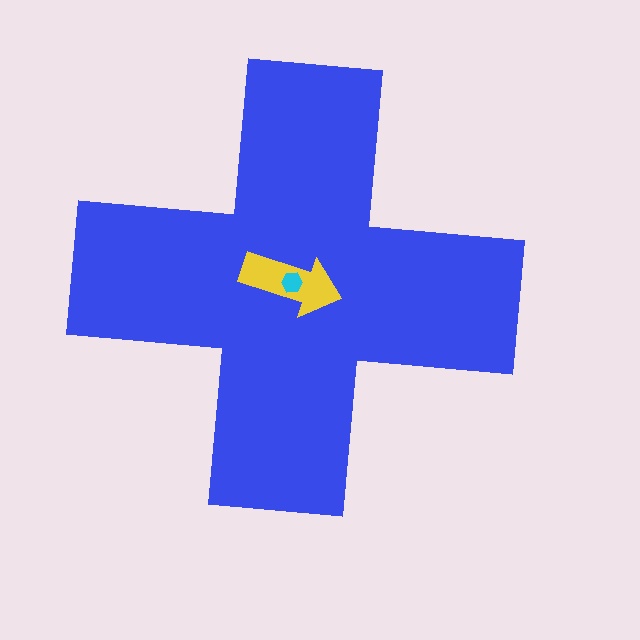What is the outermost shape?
The blue cross.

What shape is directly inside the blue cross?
The yellow arrow.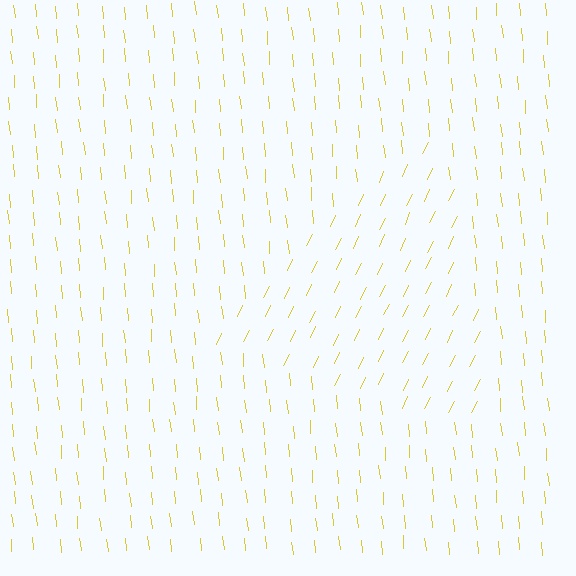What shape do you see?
I see a triangle.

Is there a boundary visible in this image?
Yes, there is a texture boundary formed by a change in line orientation.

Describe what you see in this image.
The image is filled with small yellow line segments. A triangle region in the image has lines oriented differently from the surrounding lines, creating a visible texture boundary.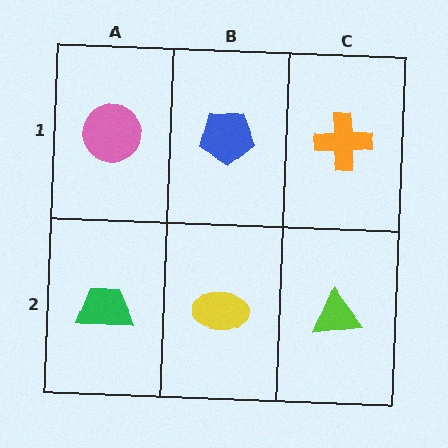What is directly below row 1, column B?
A yellow ellipse.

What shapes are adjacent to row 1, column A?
A green trapezoid (row 2, column A), a blue pentagon (row 1, column B).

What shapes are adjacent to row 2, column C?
An orange cross (row 1, column C), a yellow ellipse (row 2, column B).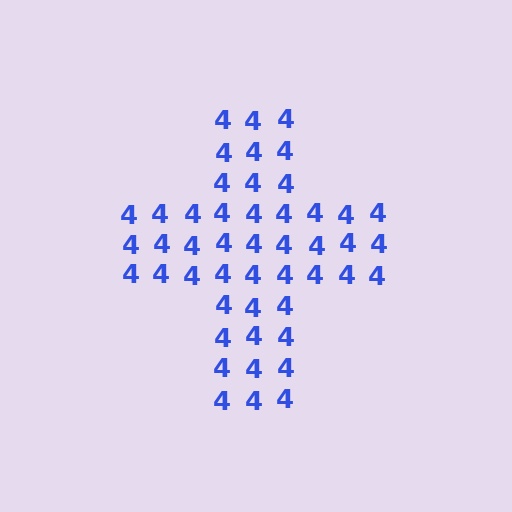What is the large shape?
The large shape is a cross.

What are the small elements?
The small elements are digit 4's.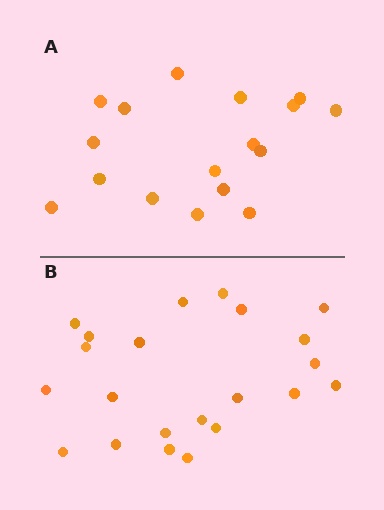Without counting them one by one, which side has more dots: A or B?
Region B (the bottom region) has more dots.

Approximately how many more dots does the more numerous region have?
Region B has about 5 more dots than region A.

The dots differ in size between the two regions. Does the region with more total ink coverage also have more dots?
No. Region A has more total ink coverage because its dots are larger, but region B actually contains more individual dots. Total area can be misleading — the number of items is what matters here.